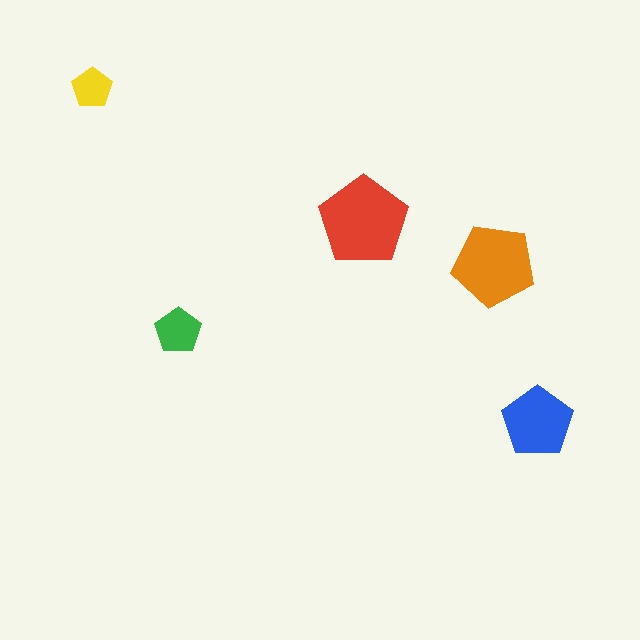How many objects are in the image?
There are 5 objects in the image.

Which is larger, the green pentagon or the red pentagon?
The red one.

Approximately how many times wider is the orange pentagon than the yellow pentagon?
About 2 times wider.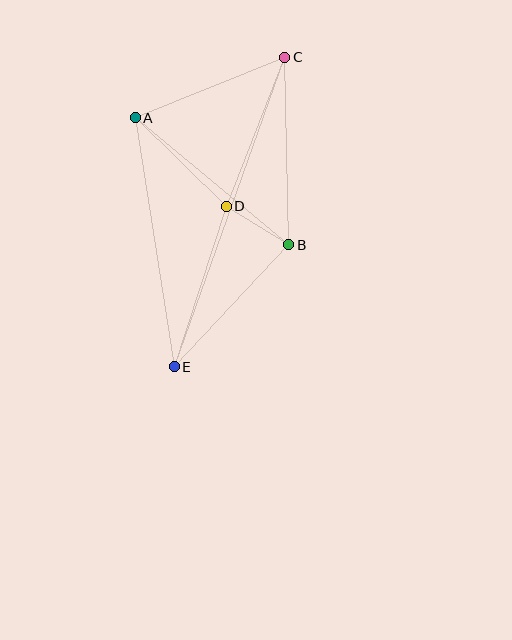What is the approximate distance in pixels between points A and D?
The distance between A and D is approximately 127 pixels.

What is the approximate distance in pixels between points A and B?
The distance between A and B is approximately 199 pixels.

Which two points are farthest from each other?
Points C and E are farthest from each other.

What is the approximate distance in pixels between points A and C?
The distance between A and C is approximately 161 pixels.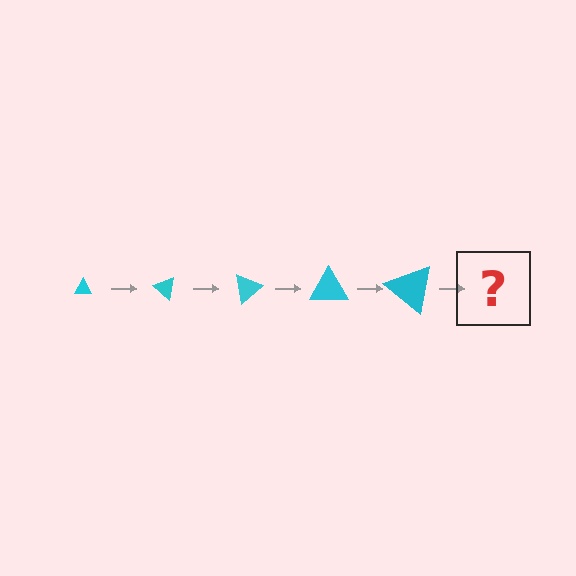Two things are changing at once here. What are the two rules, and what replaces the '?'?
The two rules are that the triangle grows larger each step and it rotates 40 degrees each step. The '?' should be a triangle, larger than the previous one and rotated 200 degrees from the start.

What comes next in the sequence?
The next element should be a triangle, larger than the previous one and rotated 200 degrees from the start.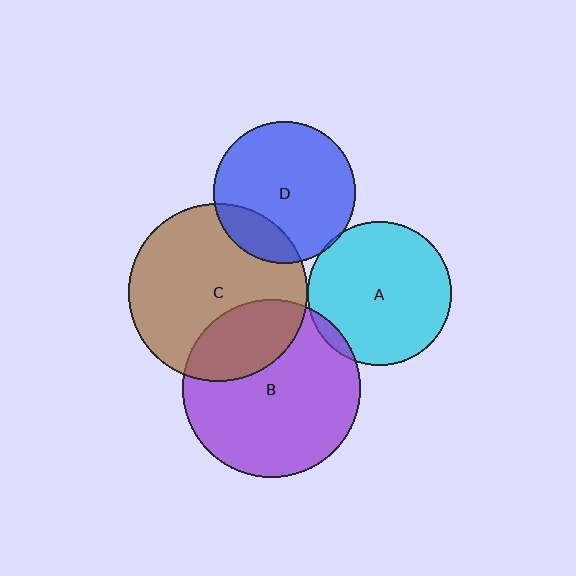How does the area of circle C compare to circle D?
Approximately 1.6 times.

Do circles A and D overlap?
Yes.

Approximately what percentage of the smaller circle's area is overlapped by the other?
Approximately 5%.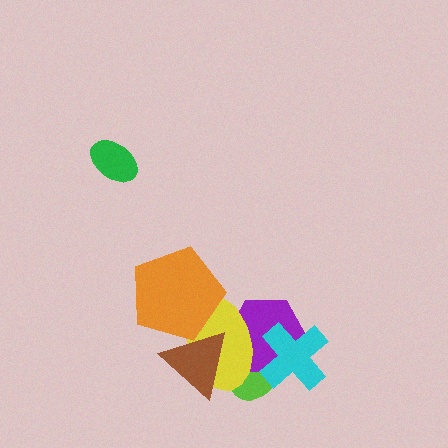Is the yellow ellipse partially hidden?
Yes, it is partially covered by another shape.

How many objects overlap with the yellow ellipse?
4 objects overlap with the yellow ellipse.